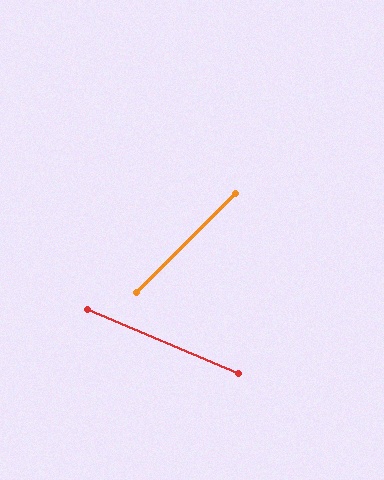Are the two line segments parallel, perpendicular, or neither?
Neither parallel nor perpendicular — they differ by about 68°.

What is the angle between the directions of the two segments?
Approximately 68 degrees.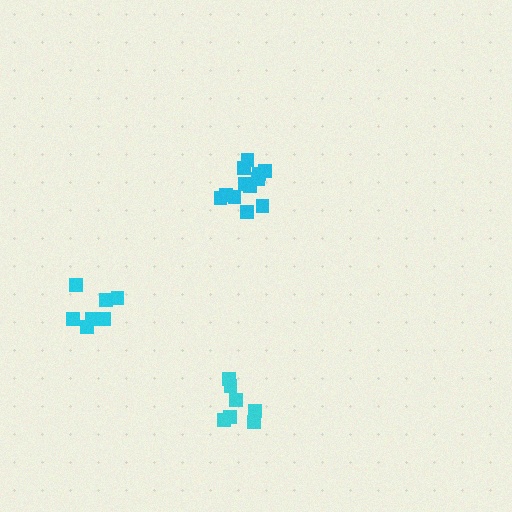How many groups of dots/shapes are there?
There are 3 groups.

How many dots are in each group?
Group 1: 12 dots, Group 2: 8 dots, Group 3: 7 dots (27 total).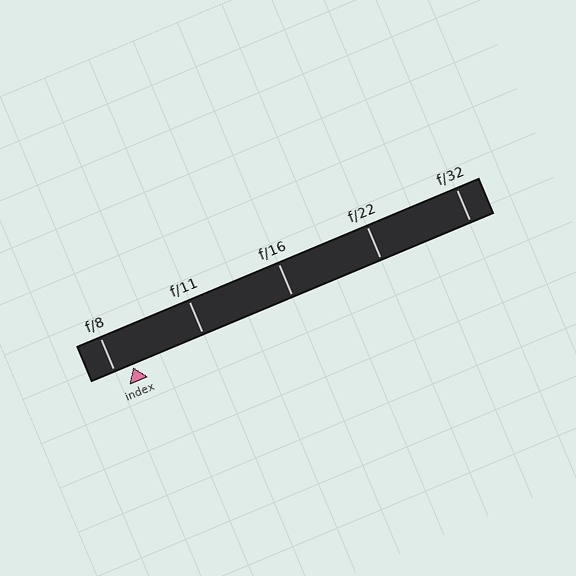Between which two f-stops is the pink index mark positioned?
The index mark is between f/8 and f/11.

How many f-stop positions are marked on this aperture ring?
There are 5 f-stop positions marked.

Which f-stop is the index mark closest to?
The index mark is closest to f/8.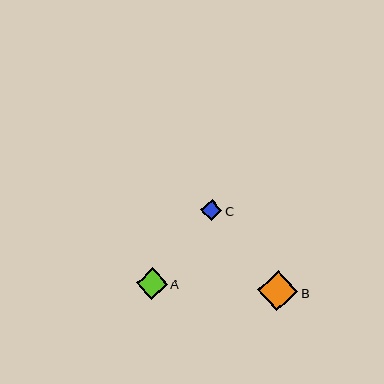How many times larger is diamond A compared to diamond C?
Diamond A is approximately 1.4 times the size of diamond C.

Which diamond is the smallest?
Diamond C is the smallest with a size of approximately 21 pixels.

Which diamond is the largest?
Diamond B is the largest with a size of approximately 40 pixels.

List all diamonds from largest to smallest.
From largest to smallest: B, A, C.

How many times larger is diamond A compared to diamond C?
Diamond A is approximately 1.4 times the size of diamond C.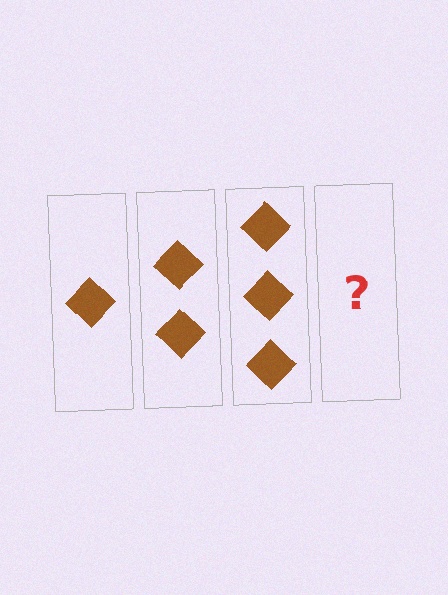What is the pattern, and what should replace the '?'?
The pattern is that each step adds one more diamond. The '?' should be 4 diamonds.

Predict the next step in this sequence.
The next step is 4 diamonds.